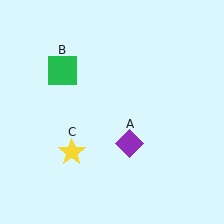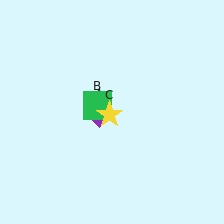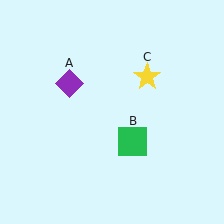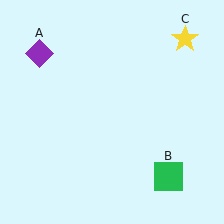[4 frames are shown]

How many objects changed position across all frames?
3 objects changed position: purple diamond (object A), green square (object B), yellow star (object C).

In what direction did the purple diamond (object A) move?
The purple diamond (object A) moved up and to the left.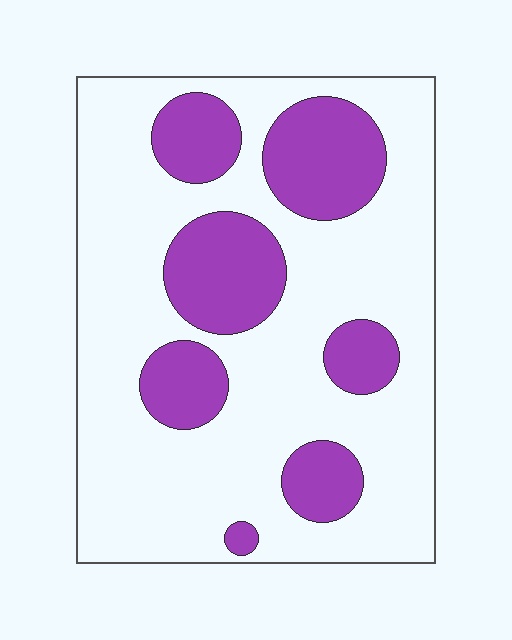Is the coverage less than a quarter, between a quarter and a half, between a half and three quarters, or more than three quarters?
Between a quarter and a half.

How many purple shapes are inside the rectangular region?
7.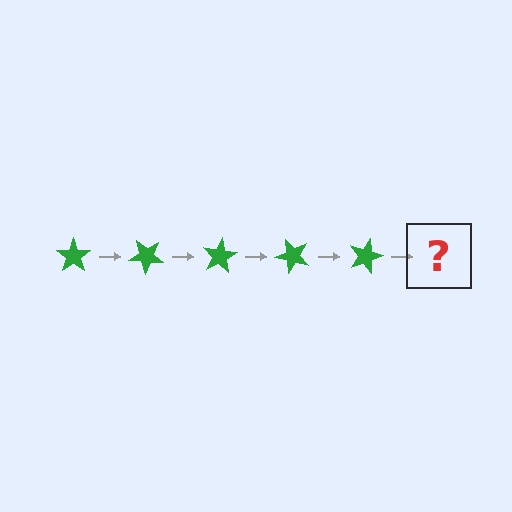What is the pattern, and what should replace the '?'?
The pattern is that the star rotates 40 degrees each step. The '?' should be a green star rotated 200 degrees.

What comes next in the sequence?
The next element should be a green star rotated 200 degrees.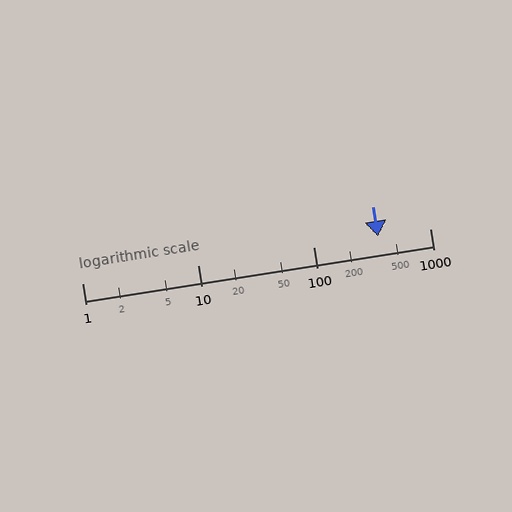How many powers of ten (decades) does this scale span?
The scale spans 3 decades, from 1 to 1000.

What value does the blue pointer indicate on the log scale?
The pointer indicates approximately 360.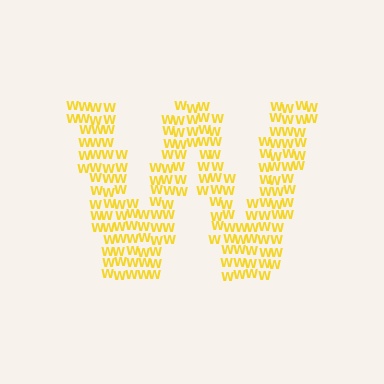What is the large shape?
The large shape is the letter W.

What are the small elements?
The small elements are letter W's.